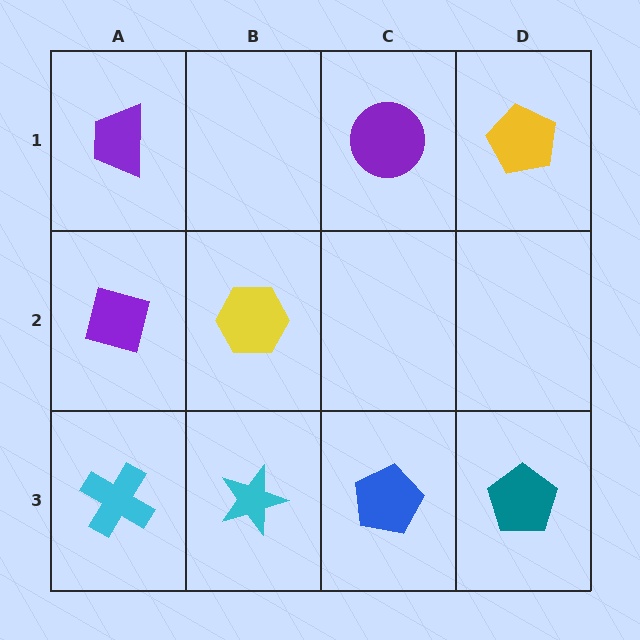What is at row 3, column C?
A blue pentagon.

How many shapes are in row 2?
2 shapes.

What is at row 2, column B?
A yellow hexagon.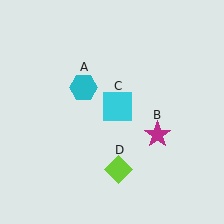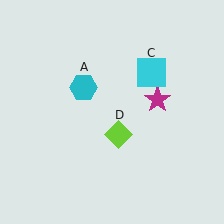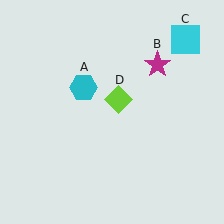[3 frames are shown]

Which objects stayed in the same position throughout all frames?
Cyan hexagon (object A) remained stationary.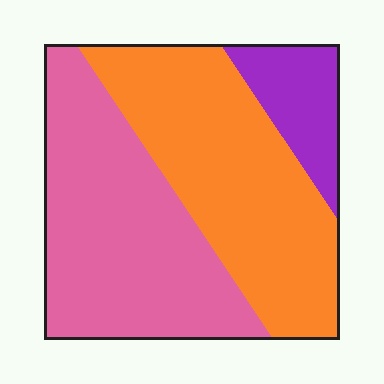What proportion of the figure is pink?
Pink covers about 45% of the figure.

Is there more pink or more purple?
Pink.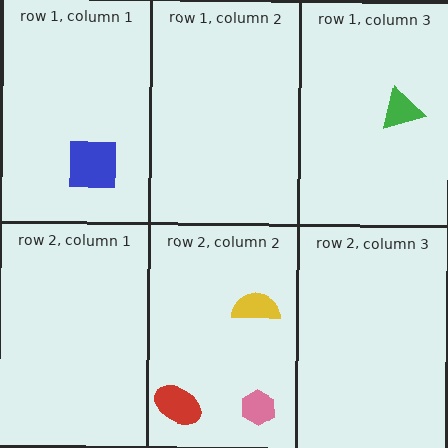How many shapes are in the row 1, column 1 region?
1.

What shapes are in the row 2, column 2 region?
The pink hexagon, the red ellipse, the yellow semicircle.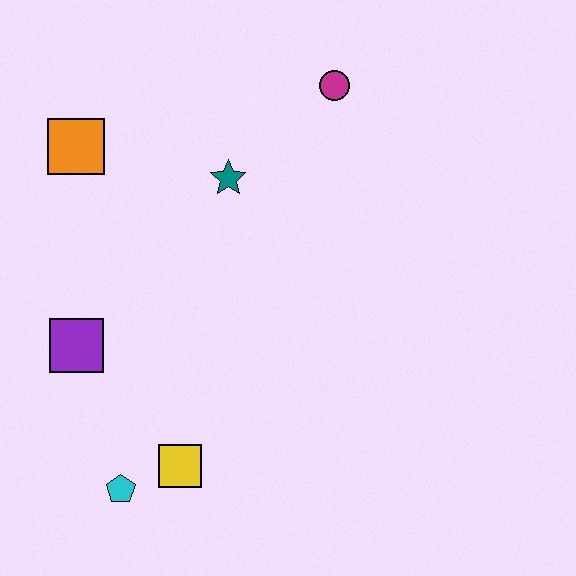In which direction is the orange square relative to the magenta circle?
The orange square is to the left of the magenta circle.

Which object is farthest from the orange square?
The cyan pentagon is farthest from the orange square.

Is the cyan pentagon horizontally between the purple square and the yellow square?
Yes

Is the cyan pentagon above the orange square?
No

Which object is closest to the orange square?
The teal star is closest to the orange square.